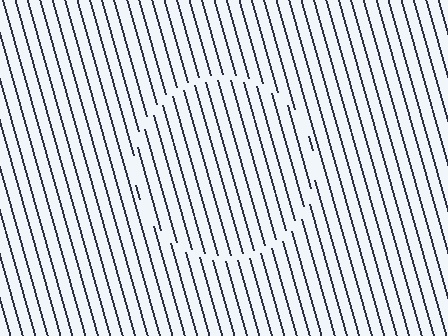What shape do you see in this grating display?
An illusory circle. The interior of the shape contains the same grating, shifted by half a period — the contour is defined by the phase discontinuity where line-ends from the inner and outer gratings abut.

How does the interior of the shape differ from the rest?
The interior of the shape contains the same grating, shifted by half a period — the contour is defined by the phase discontinuity where line-ends from the inner and outer gratings abut.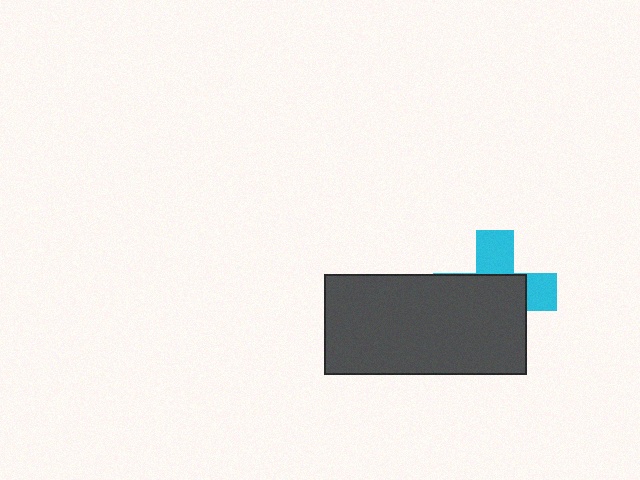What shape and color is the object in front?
The object in front is a dark gray rectangle.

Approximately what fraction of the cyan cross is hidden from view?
Roughly 65% of the cyan cross is hidden behind the dark gray rectangle.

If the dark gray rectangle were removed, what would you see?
You would see the complete cyan cross.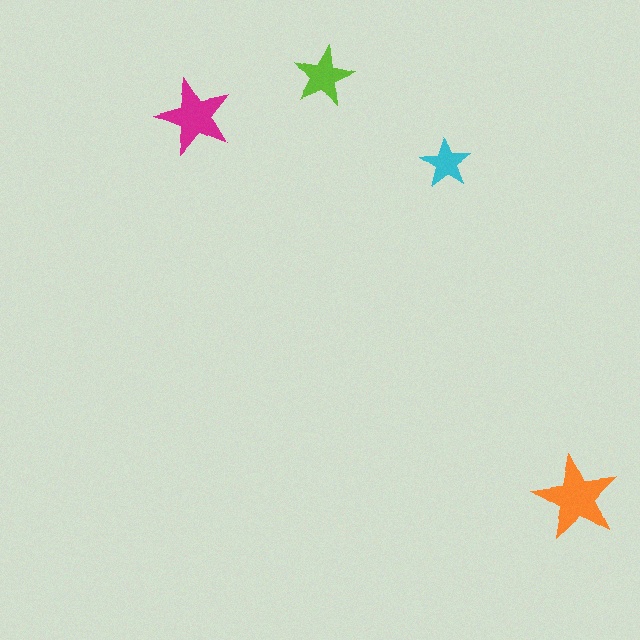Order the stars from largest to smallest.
the orange one, the magenta one, the lime one, the cyan one.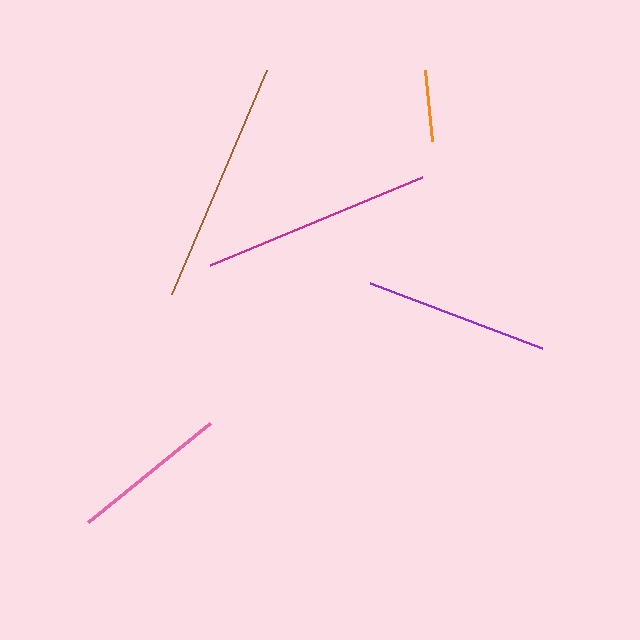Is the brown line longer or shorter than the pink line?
The brown line is longer than the pink line.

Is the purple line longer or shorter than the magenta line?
The magenta line is longer than the purple line.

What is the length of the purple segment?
The purple segment is approximately 184 pixels long.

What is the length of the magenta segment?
The magenta segment is approximately 229 pixels long.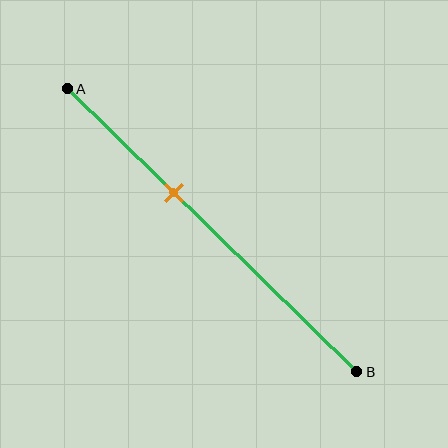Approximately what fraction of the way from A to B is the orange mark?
The orange mark is approximately 35% of the way from A to B.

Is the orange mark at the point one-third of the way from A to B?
No, the mark is at about 35% from A, not at the 33% one-third point.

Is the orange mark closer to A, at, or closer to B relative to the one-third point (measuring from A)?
The orange mark is closer to point B than the one-third point of segment AB.